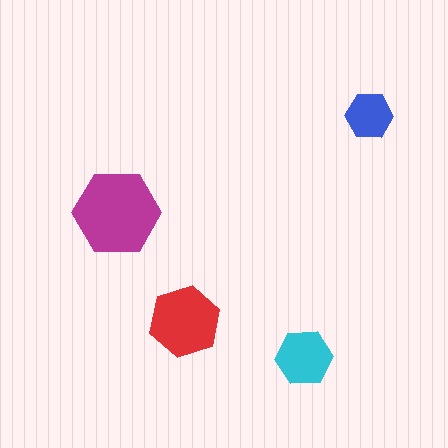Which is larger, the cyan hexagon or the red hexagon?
The red one.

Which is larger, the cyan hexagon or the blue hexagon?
The cyan one.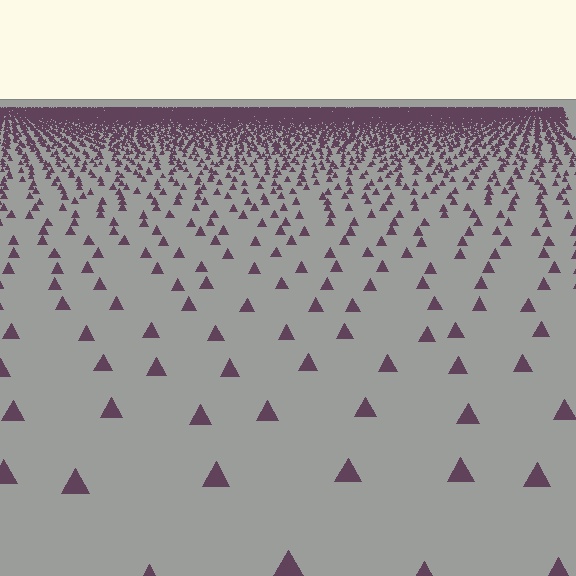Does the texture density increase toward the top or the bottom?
Density increases toward the top.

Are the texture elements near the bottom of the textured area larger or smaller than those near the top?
Larger. Near the bottom, elements are closer to the viewer and appear at a bigger on-screen size.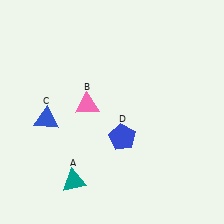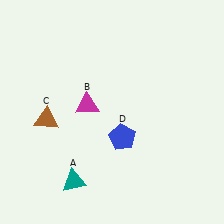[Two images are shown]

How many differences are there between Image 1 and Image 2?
There are 2 differences between the two images.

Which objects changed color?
B changed from pink to magenta. C changed from blue to brown.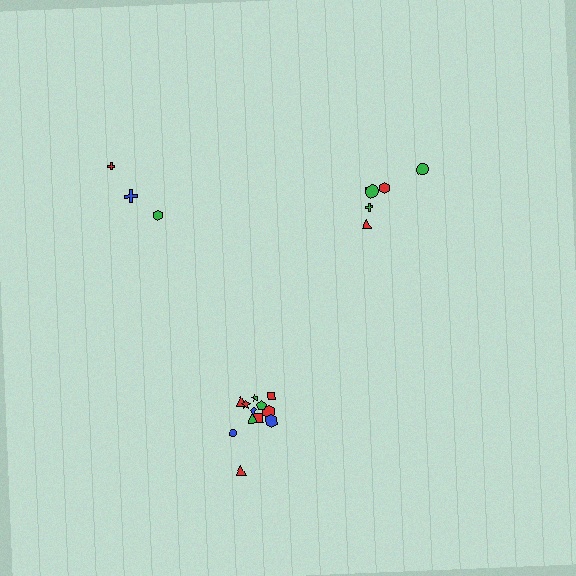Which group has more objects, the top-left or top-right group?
The top-right group.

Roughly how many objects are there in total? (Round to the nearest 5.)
Roughly 20 objects in total.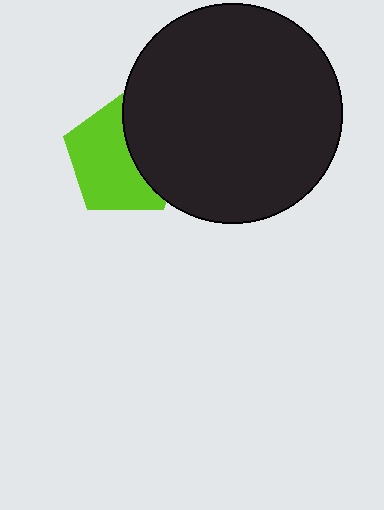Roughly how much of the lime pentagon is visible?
About half of it is visible (roughly 61%).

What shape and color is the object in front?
The object in front is a black circle.